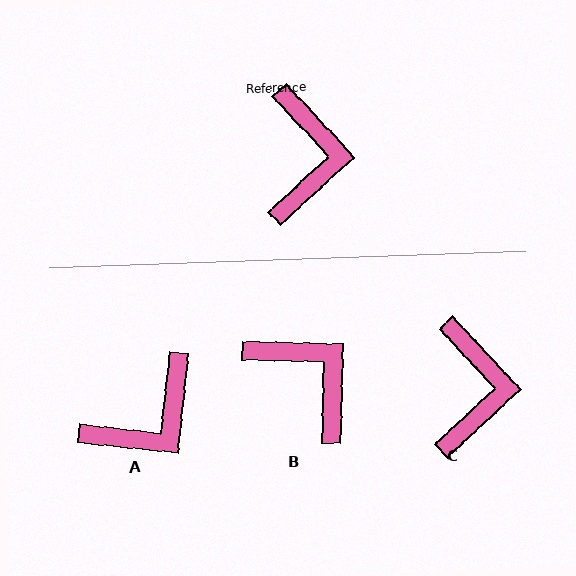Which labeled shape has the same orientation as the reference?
C.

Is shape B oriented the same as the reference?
No, it is off by about 46 degrees.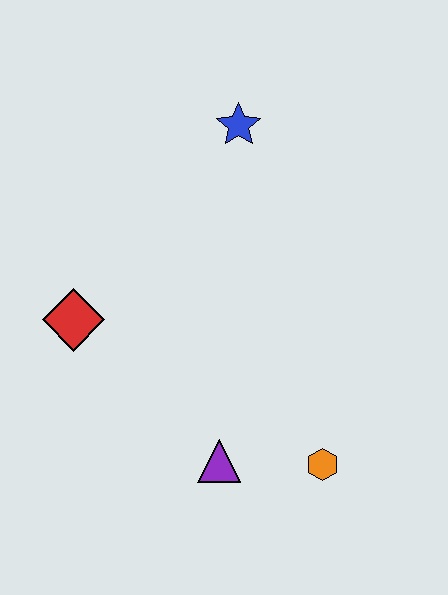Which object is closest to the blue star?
The red diamond is closest to the blue star.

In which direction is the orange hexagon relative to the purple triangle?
The orange hexagon is to the right of the purple triangle.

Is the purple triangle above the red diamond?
No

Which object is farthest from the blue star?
The orange hexagon is farthest from the blue star.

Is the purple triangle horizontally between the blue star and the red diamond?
Yes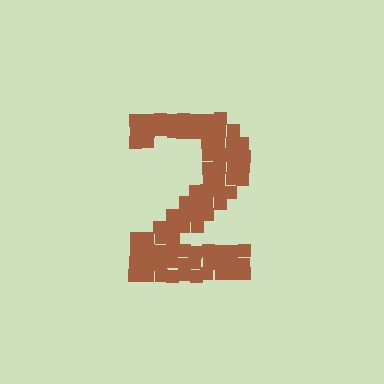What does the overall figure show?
The overall figure shows the digit 2.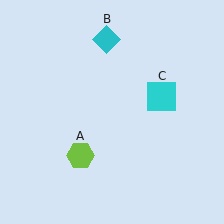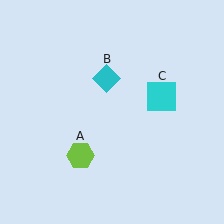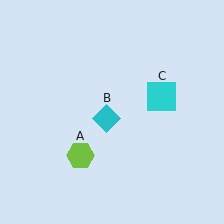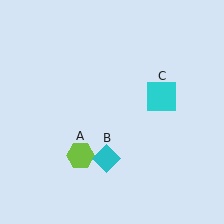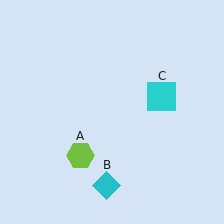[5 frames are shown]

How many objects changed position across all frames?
1 object changed position: cyan diamond (object B).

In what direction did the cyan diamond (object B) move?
The cyan diamond (object B) moved down.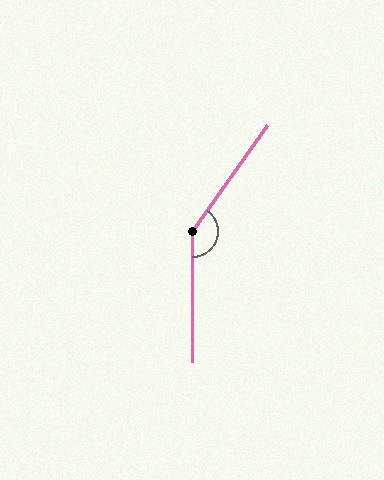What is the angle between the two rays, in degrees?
Approximately 144 degrees.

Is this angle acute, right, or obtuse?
It is obtuse.